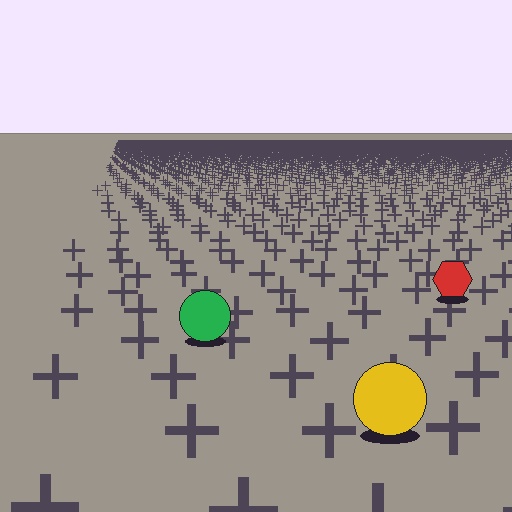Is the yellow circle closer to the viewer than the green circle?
Yes. The yellow circle is closer — you can tell from the texture gradient: the ground texture is coarser near it.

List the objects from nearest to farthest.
From nearest to farthest: the yellow circle, the green circle, the red hexagon.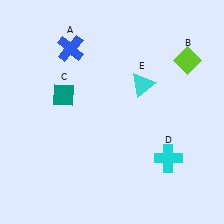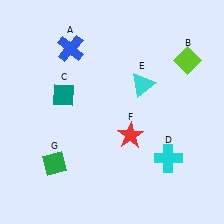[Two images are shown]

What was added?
A red star (F), a green diamond (G) were added in Image 2.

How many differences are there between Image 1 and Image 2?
There are 2 differences between the two images.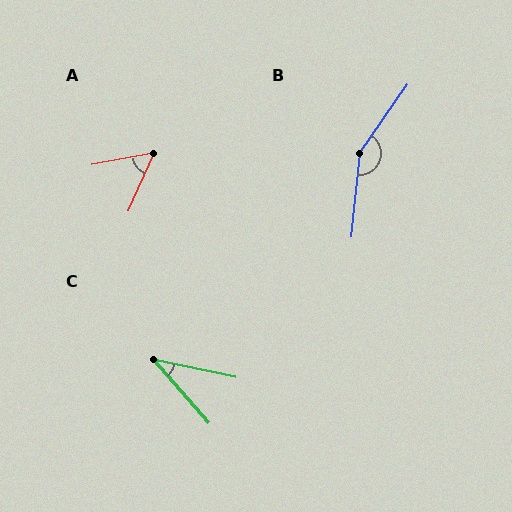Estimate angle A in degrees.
Approximately 55 degrees.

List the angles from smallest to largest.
C (37°), A (55°), B (151°).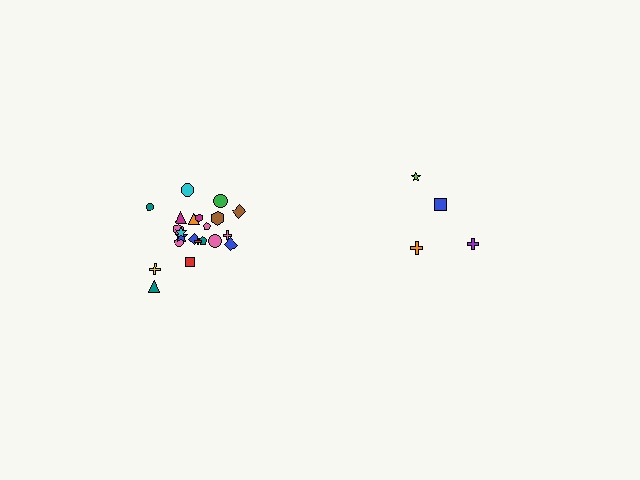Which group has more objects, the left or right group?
The left group.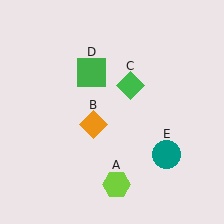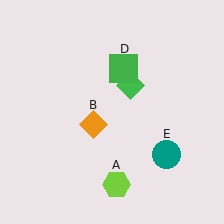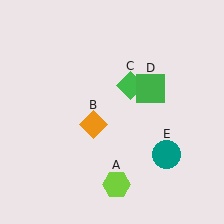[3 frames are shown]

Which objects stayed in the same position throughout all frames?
Lime hexagon (object A) and orange diamond (object B) and green diamond (object C) and teal circle (object E) remained stationary.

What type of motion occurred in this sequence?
The green square (object D) rotated clockwise around the center of the scene.